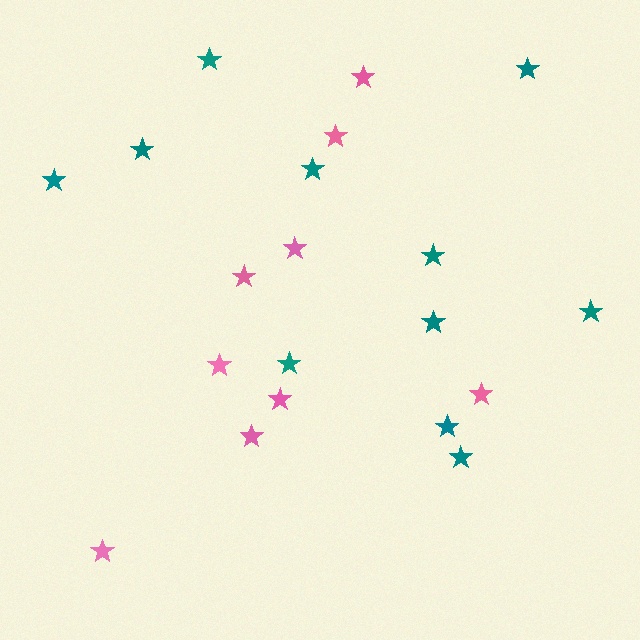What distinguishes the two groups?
There are 2 groups: one group of teal stars (11) and one group of pink stars (9).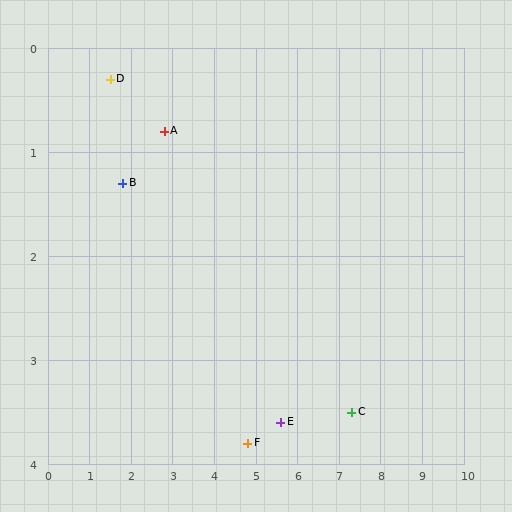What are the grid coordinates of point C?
Point C is at approximately (7.3, 3.5).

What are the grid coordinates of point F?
Point F is at approximately (4.8, 3.8).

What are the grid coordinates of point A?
Point A is at approximately (2.8, 0.8).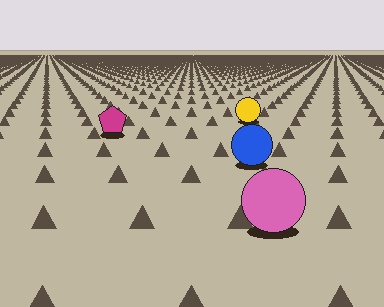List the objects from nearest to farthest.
From nearest to farthest: the pink circle, the blue circle, the magenta pentagon, the yellow circle.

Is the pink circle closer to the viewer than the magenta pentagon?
Yes. The pink circle is closer — you can tell from the texture gradient: the ground texture is coarser near it.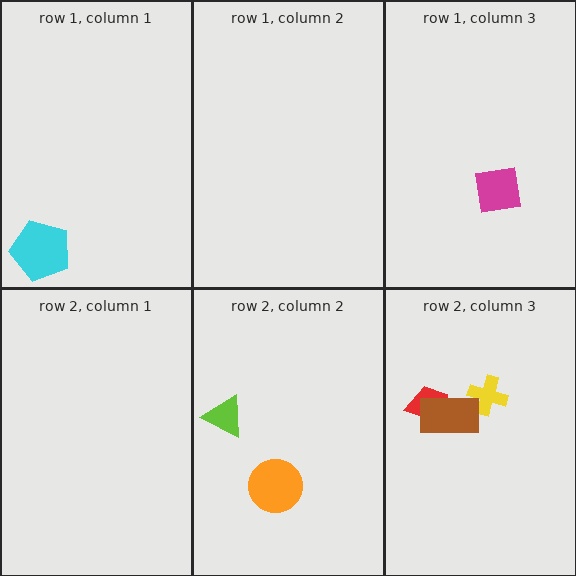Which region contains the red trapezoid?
The row 2, column 3 region.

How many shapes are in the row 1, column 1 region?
1.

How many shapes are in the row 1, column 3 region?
1.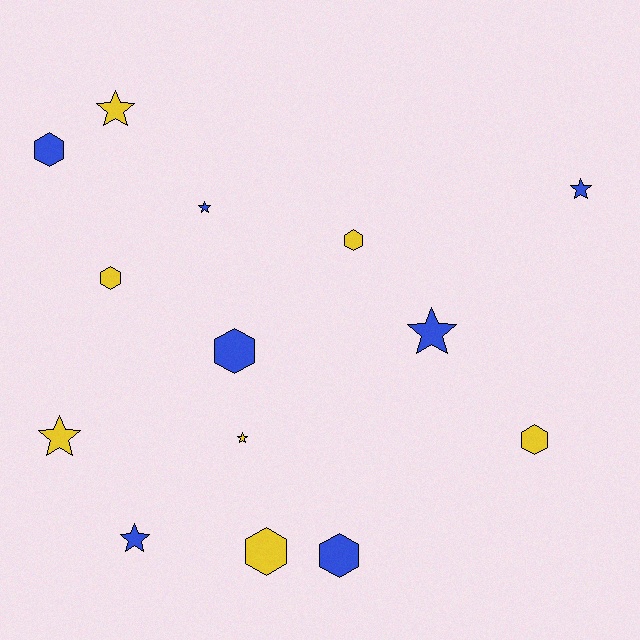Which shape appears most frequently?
Hexagon, with 7 objects.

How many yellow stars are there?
There are 3 yellow stars.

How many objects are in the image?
There are 14 objects.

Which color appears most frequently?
Yellow, with 7 objects.